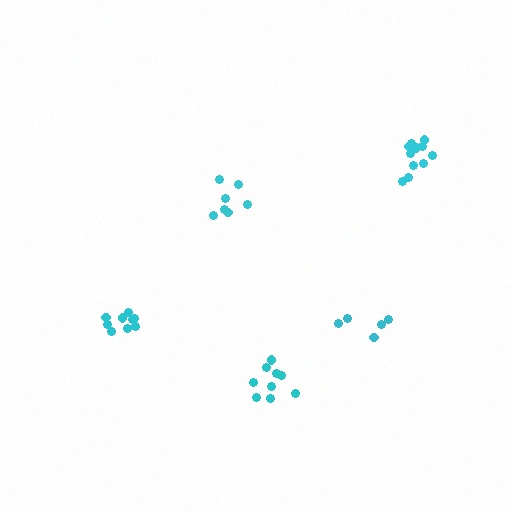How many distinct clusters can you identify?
There are 5 distinct clusters.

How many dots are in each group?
Group 1: 9 dots, Group 2: 9 dots, Group 3: 11 dots, Group 4: 5 dots, Group 5: 7 dots (41 total).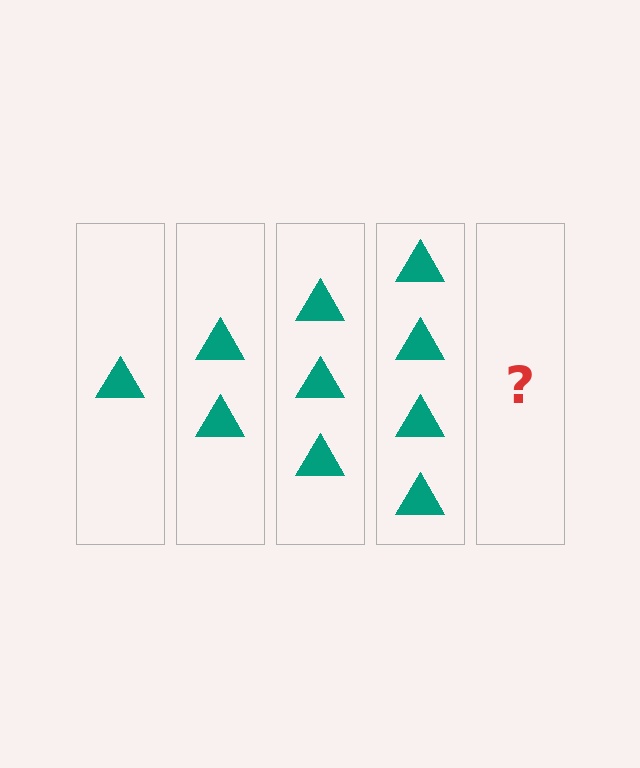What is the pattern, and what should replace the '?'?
The pattern is that each step adds one more triangle. The '?' should be 5 triangles.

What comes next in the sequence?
The next element should be 5 triangles.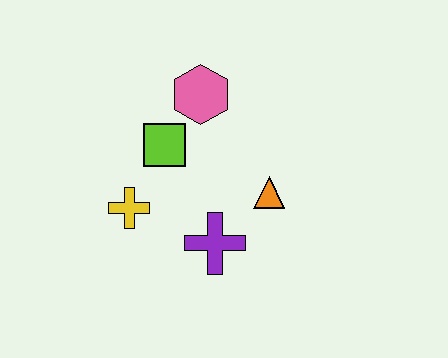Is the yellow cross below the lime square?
Yes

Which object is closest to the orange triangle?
The purple cross is closest to the orange triangle.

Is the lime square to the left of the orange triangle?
Yes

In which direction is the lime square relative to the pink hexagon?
The lime square is below the pink hexagon.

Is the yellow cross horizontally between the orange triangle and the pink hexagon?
No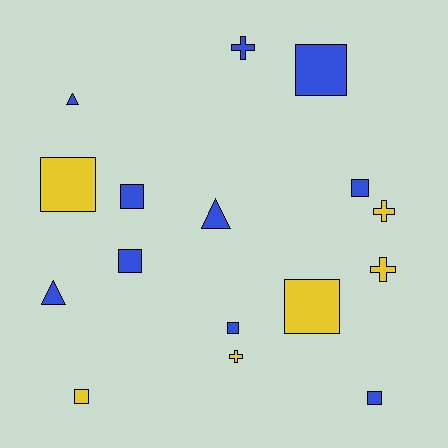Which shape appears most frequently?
Square, with 9 objects.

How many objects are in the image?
There are 16 objects.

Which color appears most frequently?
Blue, with 10 objects.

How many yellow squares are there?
There are 3 yellow squares.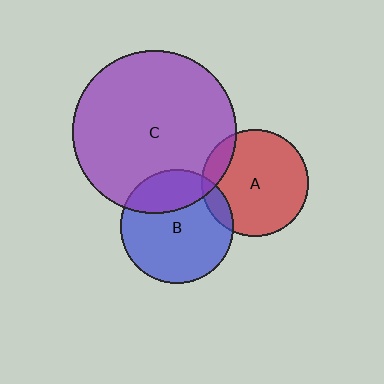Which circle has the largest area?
Circle C (purple).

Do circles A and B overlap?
Yes.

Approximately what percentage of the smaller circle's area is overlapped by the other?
Approximately 10%.